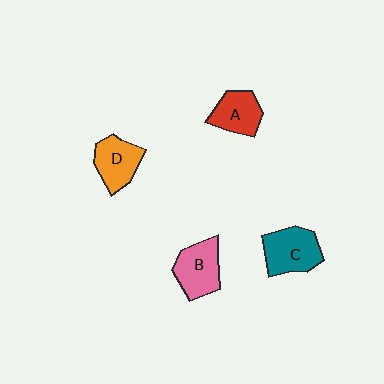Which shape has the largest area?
Shape C (teal).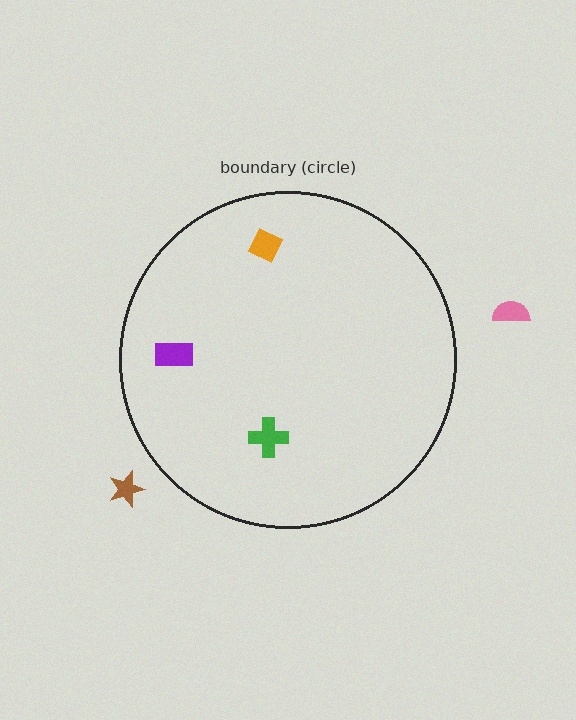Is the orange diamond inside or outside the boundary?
Inside.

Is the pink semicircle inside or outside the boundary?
Outside.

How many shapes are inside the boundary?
3 inside, 2 outside.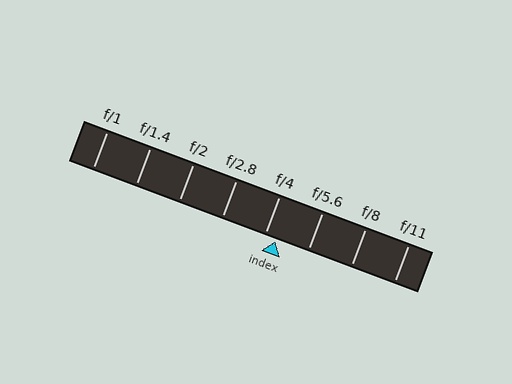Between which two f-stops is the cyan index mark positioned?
The index mark is between f/4 and f/5.6.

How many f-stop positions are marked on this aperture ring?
There are 8 f-stop positions marked.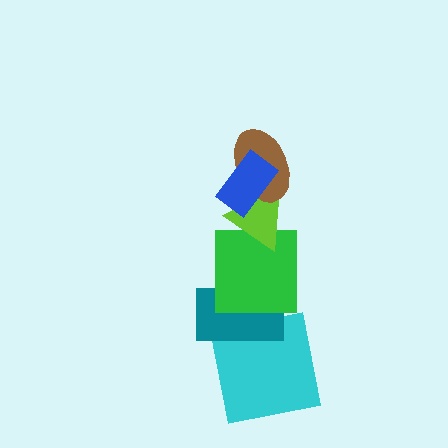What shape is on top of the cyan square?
The teal rectangle is on top of the cyan square.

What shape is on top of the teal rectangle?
The green square is on top of the teal rectangle.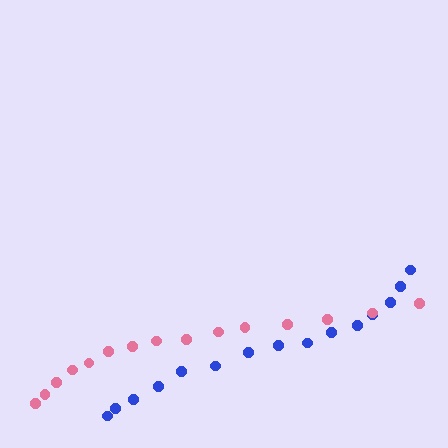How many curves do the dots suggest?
There are 2 distinct paths.